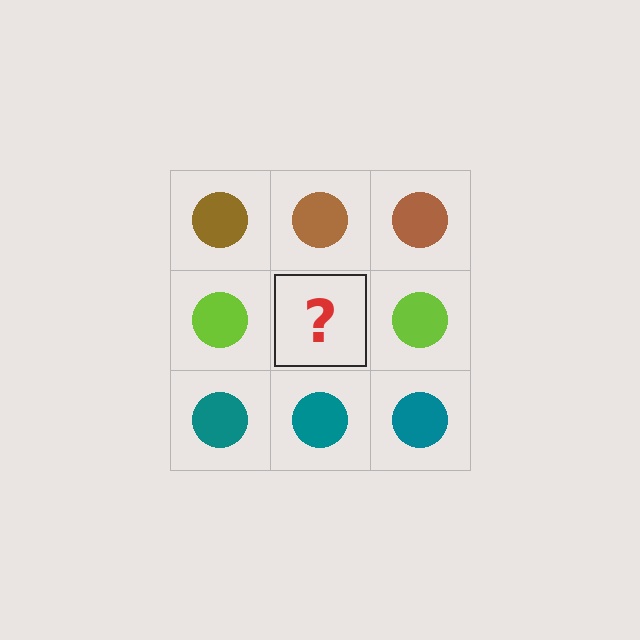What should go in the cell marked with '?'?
The missing cell should contain a lime circle.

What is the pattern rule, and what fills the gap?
The rule is that each row has a consistent color. The gap should be filled with a lime circle.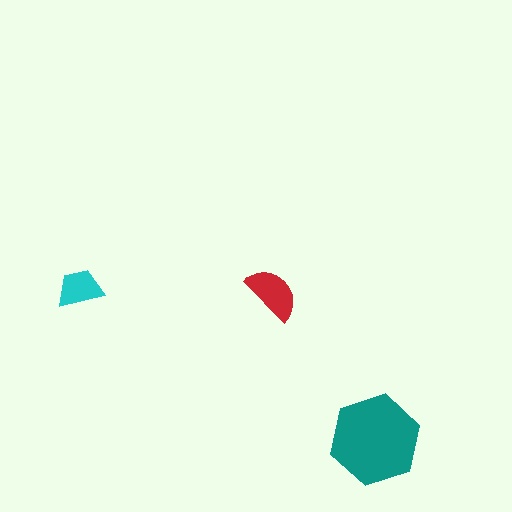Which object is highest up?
The cyan trapezoid is topmost.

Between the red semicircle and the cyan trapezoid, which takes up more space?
The red semicircle.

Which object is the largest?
The teal hexagon.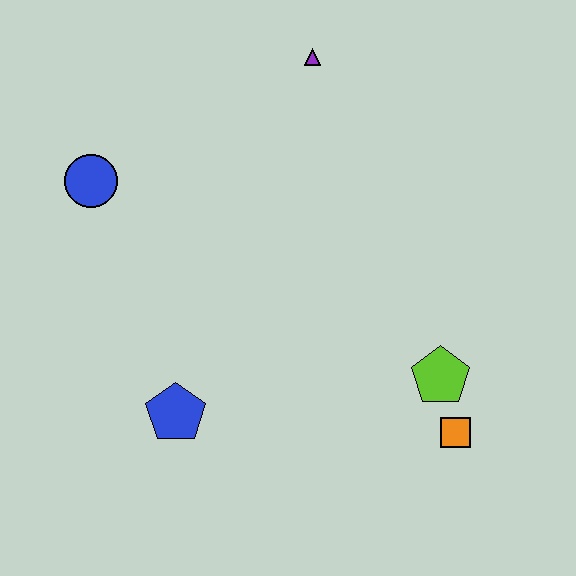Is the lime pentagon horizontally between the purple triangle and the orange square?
Yes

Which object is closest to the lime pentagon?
The orange square is closest to the lime pentagon.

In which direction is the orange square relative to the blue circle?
The orange square is to the right of the blue circle.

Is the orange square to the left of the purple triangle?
No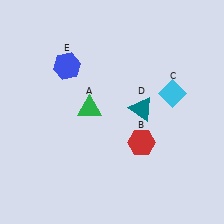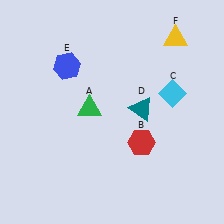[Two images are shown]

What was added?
A yellow triangle (F) was added in Image 2.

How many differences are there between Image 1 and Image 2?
There is 1 difference between the two images.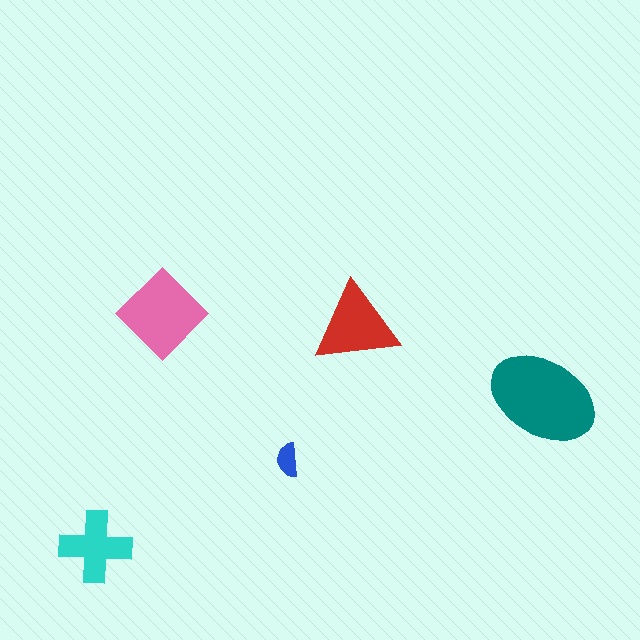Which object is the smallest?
The blue semicircle.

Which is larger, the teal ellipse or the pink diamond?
The teal ellipse.